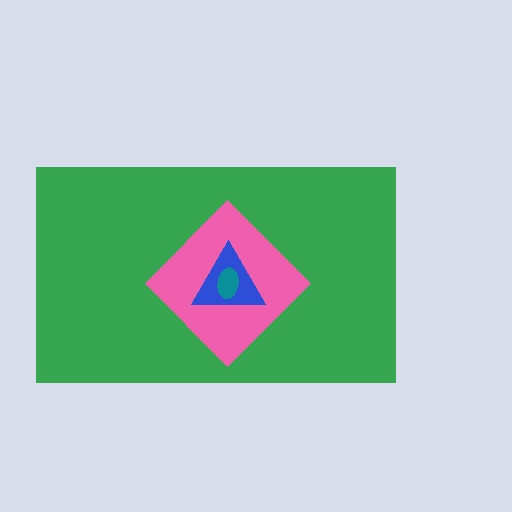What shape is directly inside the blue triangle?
The teal ellipse.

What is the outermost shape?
The green rectangle.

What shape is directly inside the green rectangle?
The pink diamond.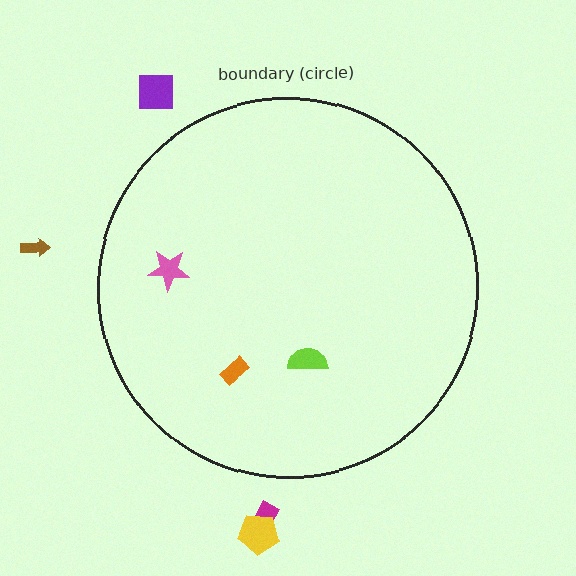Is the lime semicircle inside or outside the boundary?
Inside.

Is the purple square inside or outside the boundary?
Outside.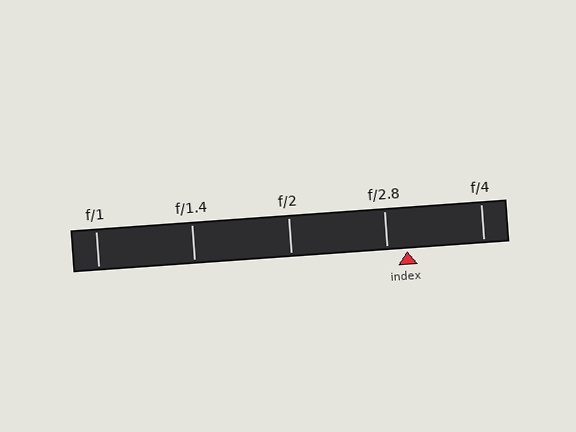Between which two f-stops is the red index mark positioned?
The index mark is between f/2.8 and f/4.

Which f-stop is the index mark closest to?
The index mark is closest to f/2.8.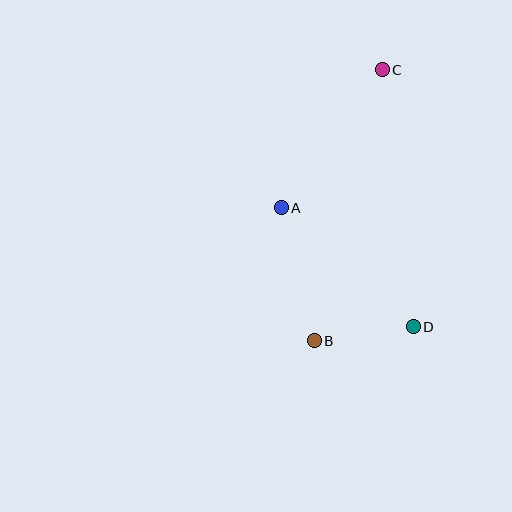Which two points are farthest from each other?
Points B and C are farthest from each other.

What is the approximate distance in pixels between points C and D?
The distance between C and D is approximately 259 pixels.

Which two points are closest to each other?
Points B and D are closest to each other.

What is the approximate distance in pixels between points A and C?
The distance between A and C is approximately 171 pixels.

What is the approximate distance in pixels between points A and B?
The distance between A and B is approximately 137 pixels.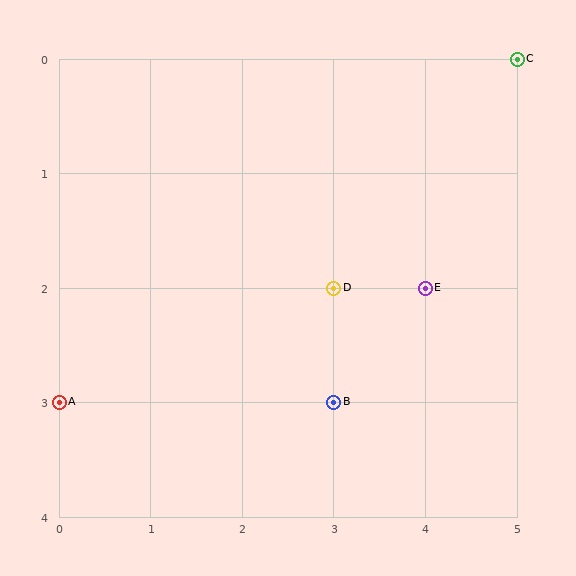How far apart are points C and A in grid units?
Points C and A are 5 columns and 3 rows apart (about 5.8 grid units diagonally).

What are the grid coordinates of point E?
Point E is at grid coordinates (4, 2).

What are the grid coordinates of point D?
Point D is at grid coordinates (3, 2).